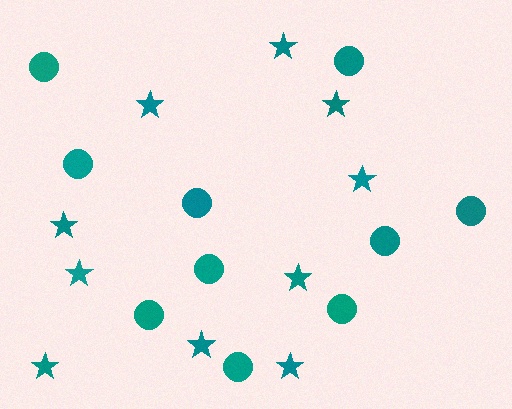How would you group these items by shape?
There are 2 groups: one group of circles (10) and one group of stars (10).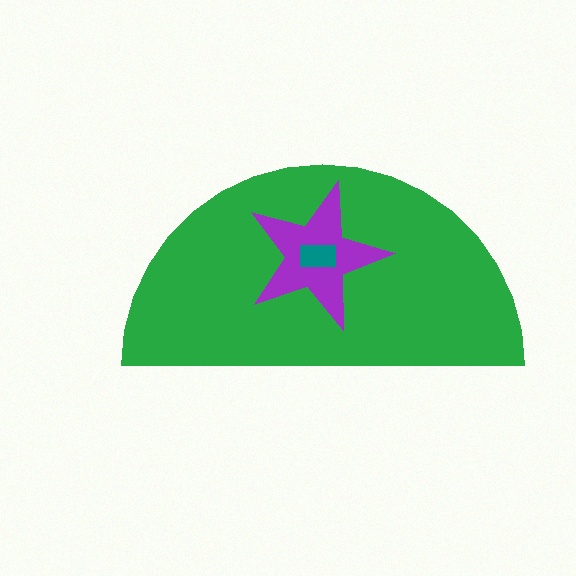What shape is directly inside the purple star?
The teal rectangle.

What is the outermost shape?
The green semicircle.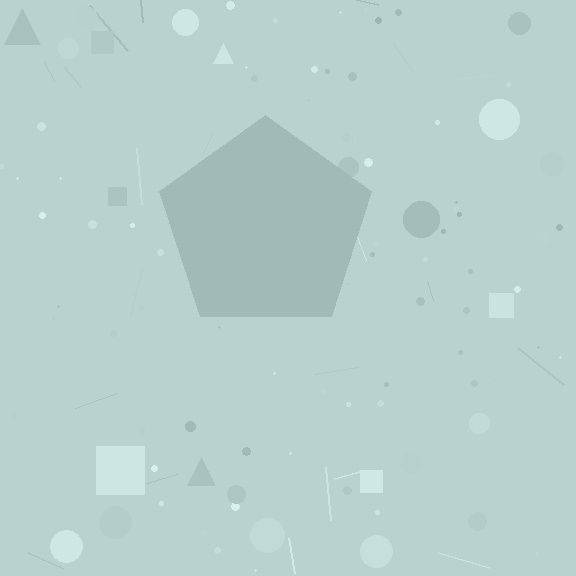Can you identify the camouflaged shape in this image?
The camouflaged shape is a pentagon.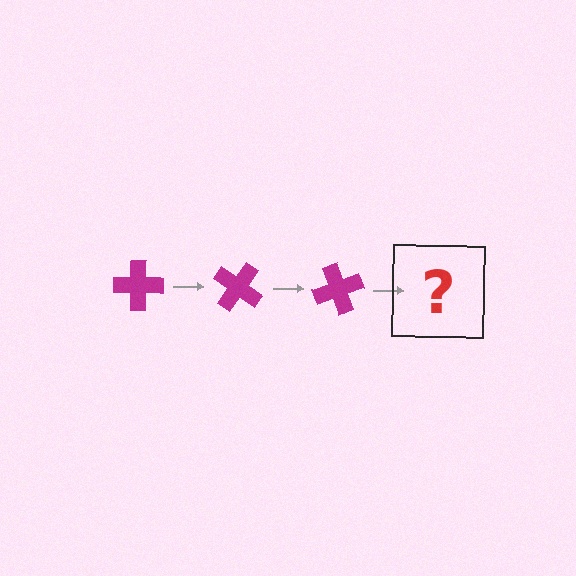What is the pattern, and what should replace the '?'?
The pattern is that the cross rotates 35 degrees each step. The '?' should be a magenta cross rotated 105 degrees.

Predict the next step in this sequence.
The next step is a magenta cross rotated 105 degrees.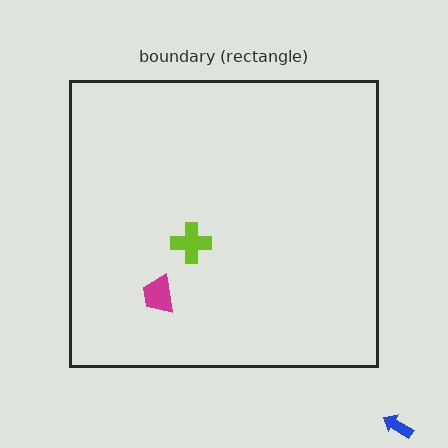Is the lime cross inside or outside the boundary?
Inside.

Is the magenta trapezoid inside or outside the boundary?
Inside.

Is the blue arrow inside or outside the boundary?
Outside.